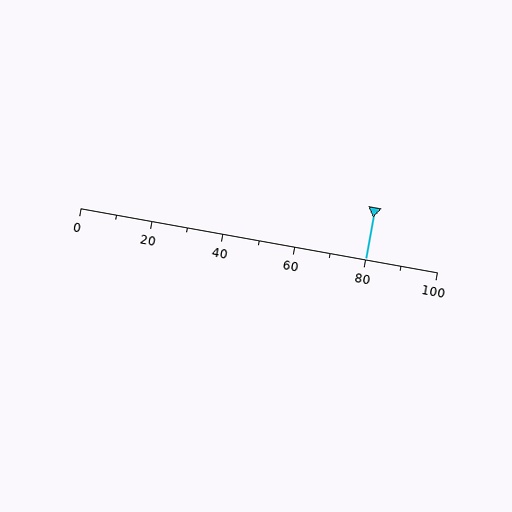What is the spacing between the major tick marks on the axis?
The major ticks are spaced 20 apart.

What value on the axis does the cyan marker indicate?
The marker indicates approximately 80.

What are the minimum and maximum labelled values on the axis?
The axis runs from 0 to 100.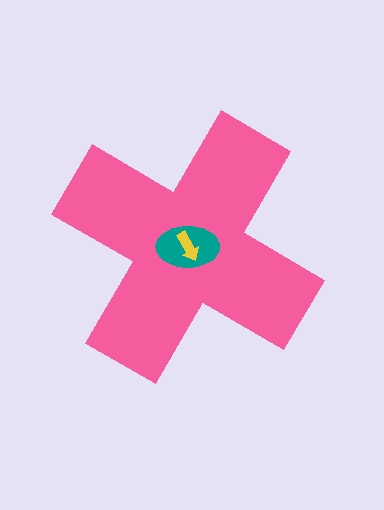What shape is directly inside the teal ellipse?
The yellow arrow.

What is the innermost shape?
The yellow arrow.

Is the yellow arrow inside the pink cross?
Yes.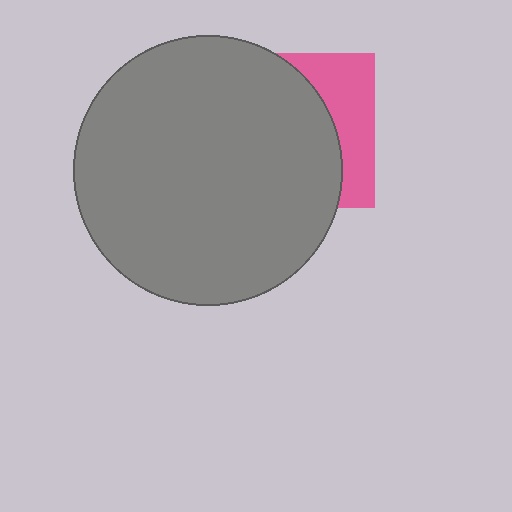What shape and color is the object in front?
The object in front is a gray circle.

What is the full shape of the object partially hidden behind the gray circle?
The partially hidden object is a pink square.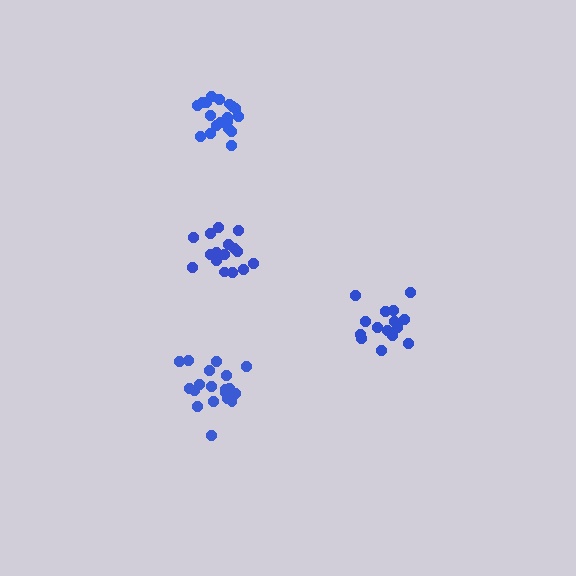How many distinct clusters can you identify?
There are 4 distinct clusters.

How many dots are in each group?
Group 1: 20 dots, Group 2: 19 dots, Group 3: 15 dots, Group 4: 16 dots (70 total).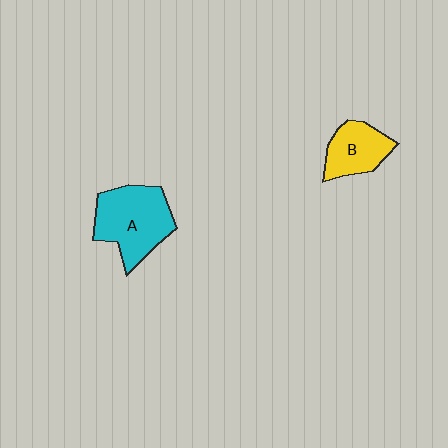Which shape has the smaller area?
Shape B (yellow).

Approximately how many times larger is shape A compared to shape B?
Approximately 1.6 times.